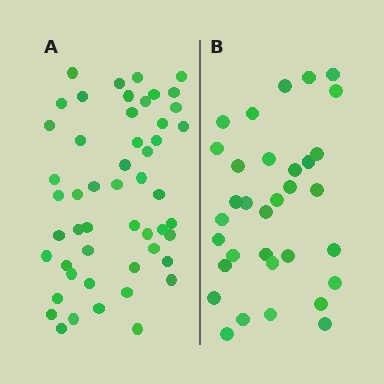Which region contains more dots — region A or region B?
Region A (the left region) has more dots.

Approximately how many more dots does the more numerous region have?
Region A has approximately 20 more dots than region B.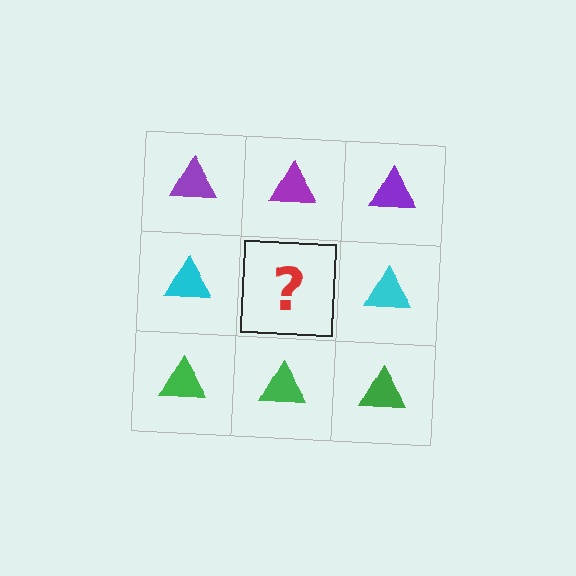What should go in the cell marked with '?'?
The missing cell should contain a cyan triangle.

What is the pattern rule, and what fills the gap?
The rule is that each row has a consistent color. The gap should be filled with a cyan triangle.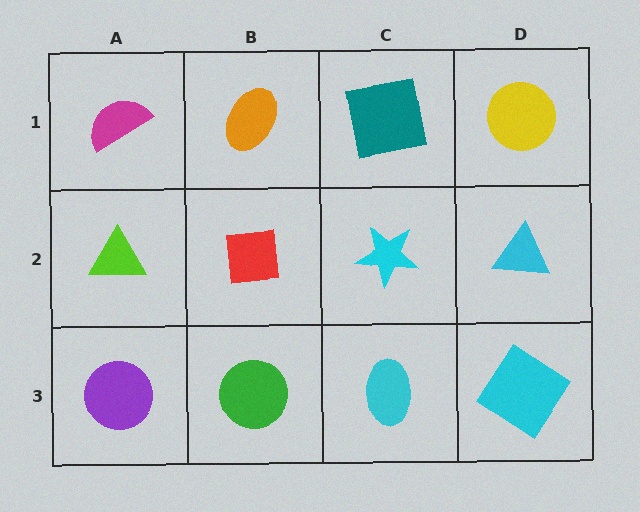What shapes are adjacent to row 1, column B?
A red square (row 2, column B), a magenta semicircle (row 1, column A), a teal square (row 1, column C).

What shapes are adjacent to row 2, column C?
A teal square (row 1, column C), a cyan ellipse (row 3, column C), a red square (row 2, column B), a cyan triangle (row 2, column D).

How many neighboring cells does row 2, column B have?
4.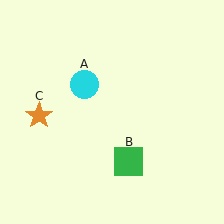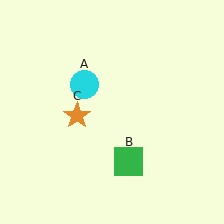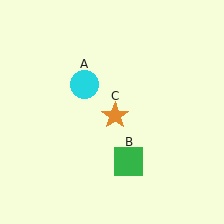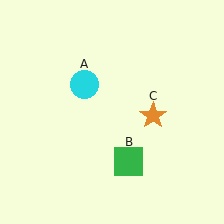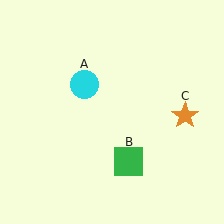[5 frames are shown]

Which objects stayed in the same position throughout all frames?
Cyan circle (object A) and green square (object B) remained stationary.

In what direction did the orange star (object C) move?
The orange star (object C) moved right.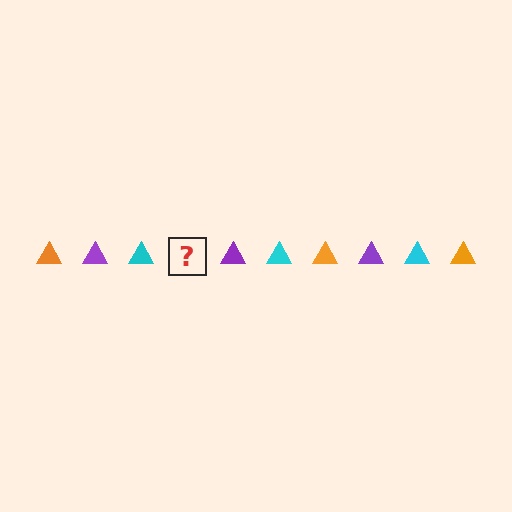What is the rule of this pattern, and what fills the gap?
The rule is that the pattern cycles through orange, purple, cyan triangles. The gap should be filled with an orange triangle.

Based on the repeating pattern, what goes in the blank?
The blank should be an orange triangle.